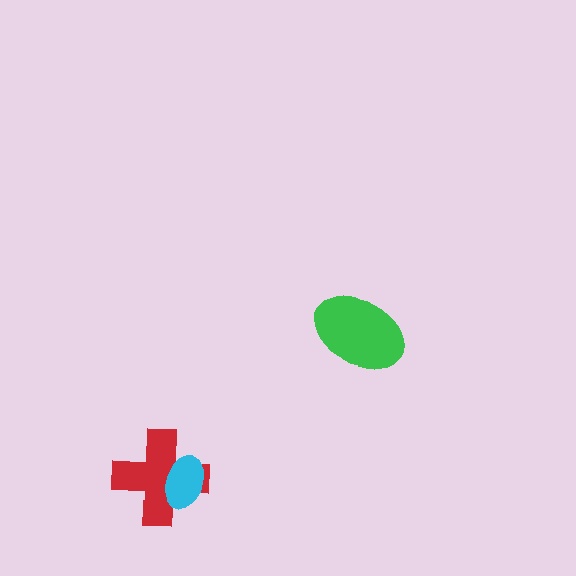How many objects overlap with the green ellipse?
0 objects overlap with the green ellipse.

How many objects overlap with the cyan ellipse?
1 object overlaps with the cyan ellipse.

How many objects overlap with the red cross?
1 object overlaps with the red cross.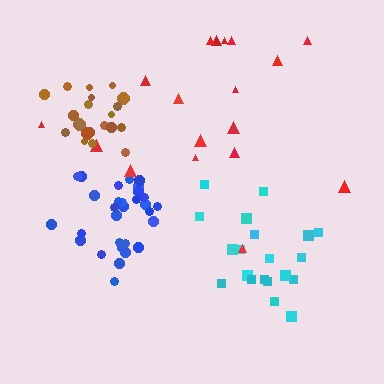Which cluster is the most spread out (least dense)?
Red.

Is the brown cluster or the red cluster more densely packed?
Brown.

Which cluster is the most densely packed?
Blue.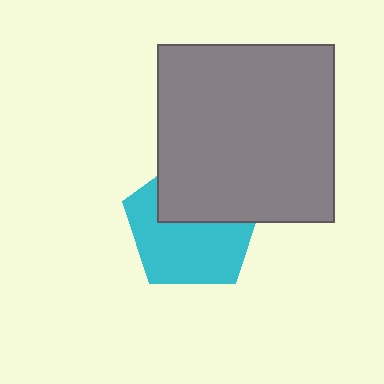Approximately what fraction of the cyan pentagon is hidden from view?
Roughly 42% of the cyan pentagon is hidden behind the gray square.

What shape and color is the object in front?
The object in front is a gray square.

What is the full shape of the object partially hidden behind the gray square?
The partially hidden object is a cyan pentagon.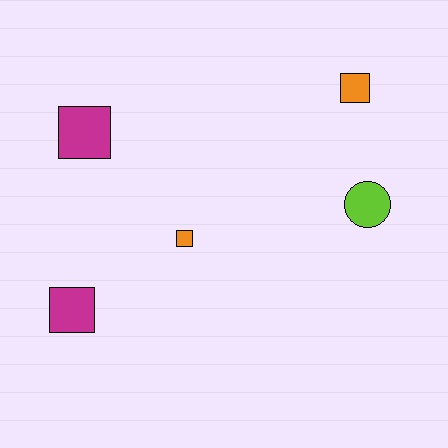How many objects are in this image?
There are 5 objects.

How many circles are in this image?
There is 1 circle.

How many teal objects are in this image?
There are no teal objects.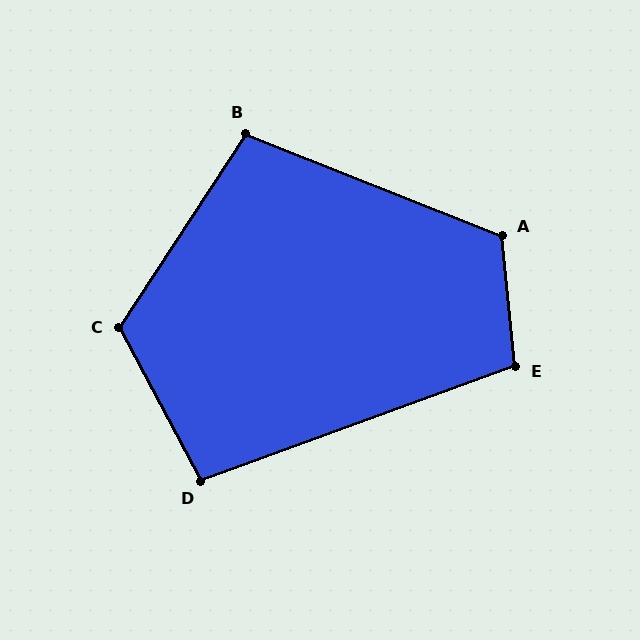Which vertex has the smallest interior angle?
D, at approximately 98 degrees.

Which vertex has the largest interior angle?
C, at approximately 119 degrees.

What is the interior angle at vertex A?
Approximately 117 degrees (obtuse).